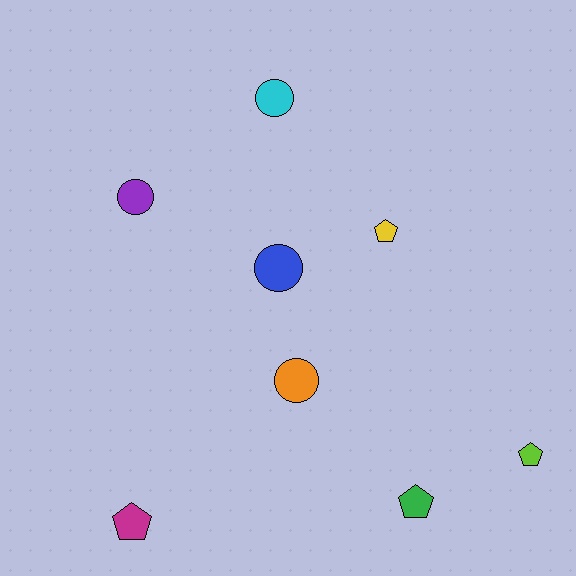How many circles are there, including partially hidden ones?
There are 4 circles.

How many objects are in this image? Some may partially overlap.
There are 8 objects.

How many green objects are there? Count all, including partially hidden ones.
There is 1 green object.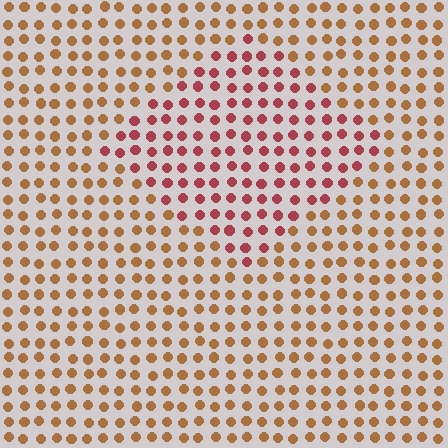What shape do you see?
I see a diamond.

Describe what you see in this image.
The image is filled with small brown elements in a uniform arrangement. A diamond-shaped region is visible where the elements are tinted to a slightly different hue, forming a subtle color boundary.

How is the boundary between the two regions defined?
The boundary is defined purely by a slight shift in hue (about 37 degrees). Spacing, size, and orientation are identical on both sides.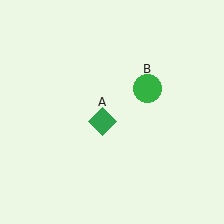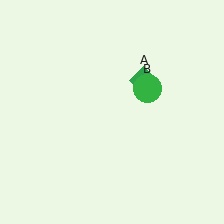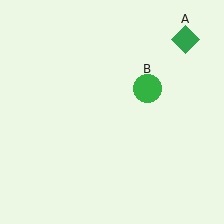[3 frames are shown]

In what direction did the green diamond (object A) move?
The green diamond (object A) moved up and to the right.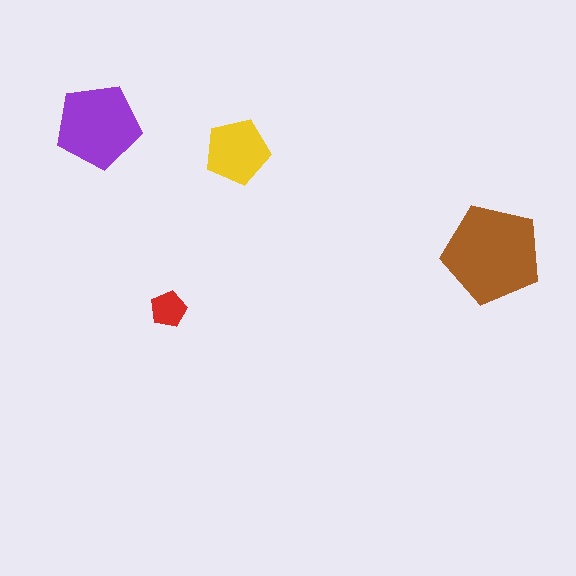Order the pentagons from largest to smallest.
the brown one, the purple one, the yellow one, the red one.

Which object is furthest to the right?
The brown pentagon is rightmost.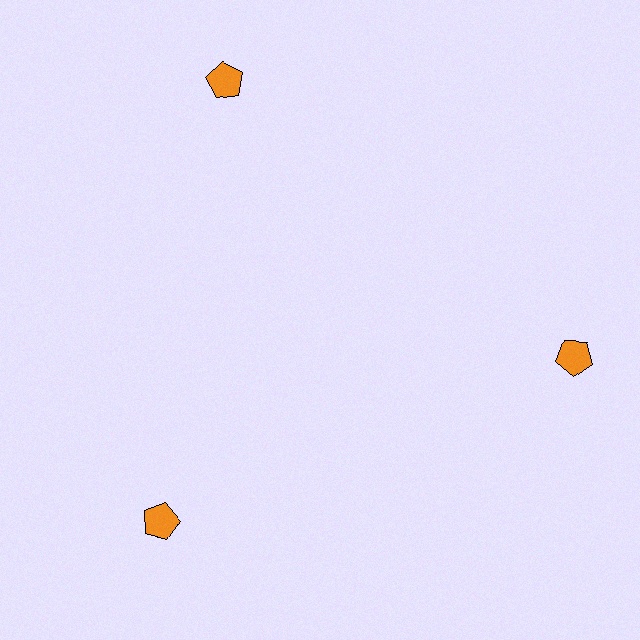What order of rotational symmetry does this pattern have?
This pattern has 3-fold rotational symmetry.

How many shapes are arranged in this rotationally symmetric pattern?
There are 3 shapes, arranged in 3 groups of 1.